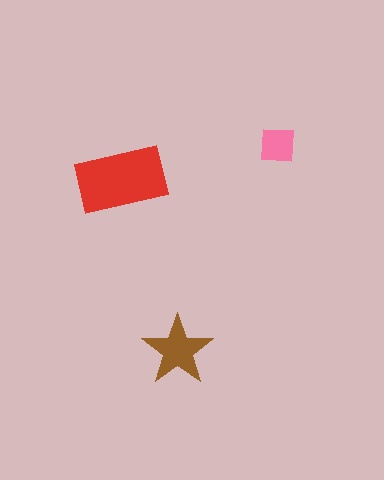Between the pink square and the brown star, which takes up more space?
The brown star.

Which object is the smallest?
The pink square.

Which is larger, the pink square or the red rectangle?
The red rectangle.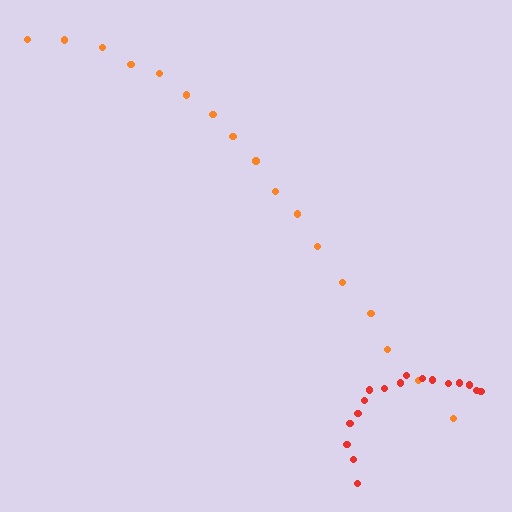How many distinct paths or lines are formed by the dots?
There are 2 distinct paths.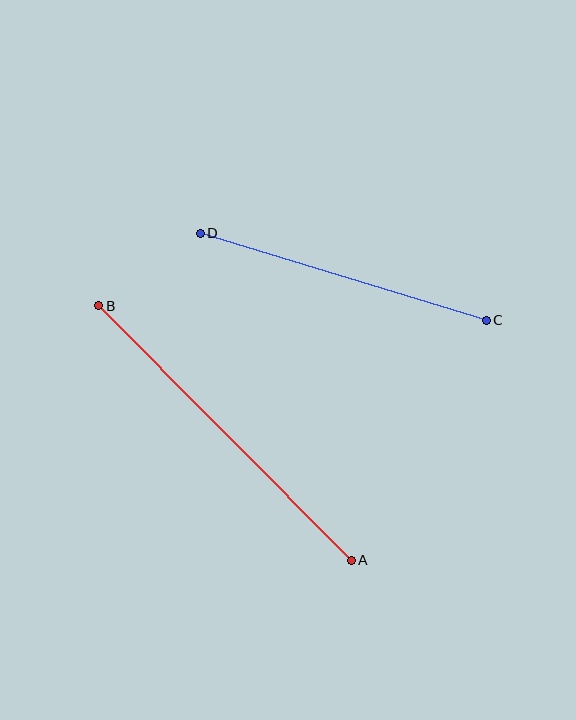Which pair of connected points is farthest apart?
Points A and B are farthest apart.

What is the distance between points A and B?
The distance is approximately 359 pixels.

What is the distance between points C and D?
The distance is approximately 299 pixels.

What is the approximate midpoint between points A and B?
The midpoint is at approximately (225, 433) pixels.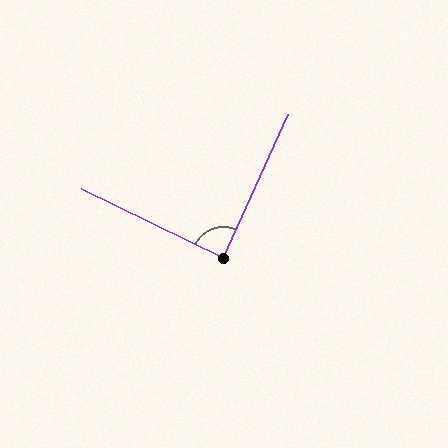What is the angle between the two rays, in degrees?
Approximately 88 degrees.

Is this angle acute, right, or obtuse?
It is approximately a right angle.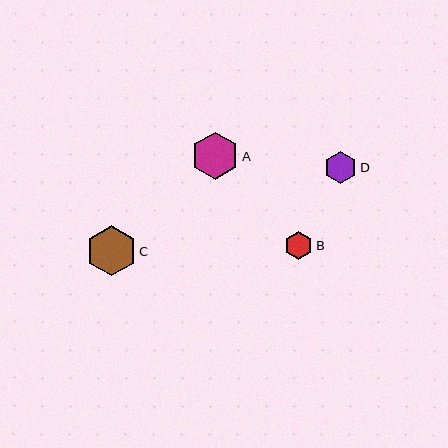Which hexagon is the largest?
Hexagon C is the largest with a size of approximately 50 pixels.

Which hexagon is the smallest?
Hexagon B is the smallest with a size of approximately 28 pixels.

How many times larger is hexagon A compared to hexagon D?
Hexagon A is approximately 1.5 times the size of hexagon D.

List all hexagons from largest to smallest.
From largest to smallest: C, A, D, B.